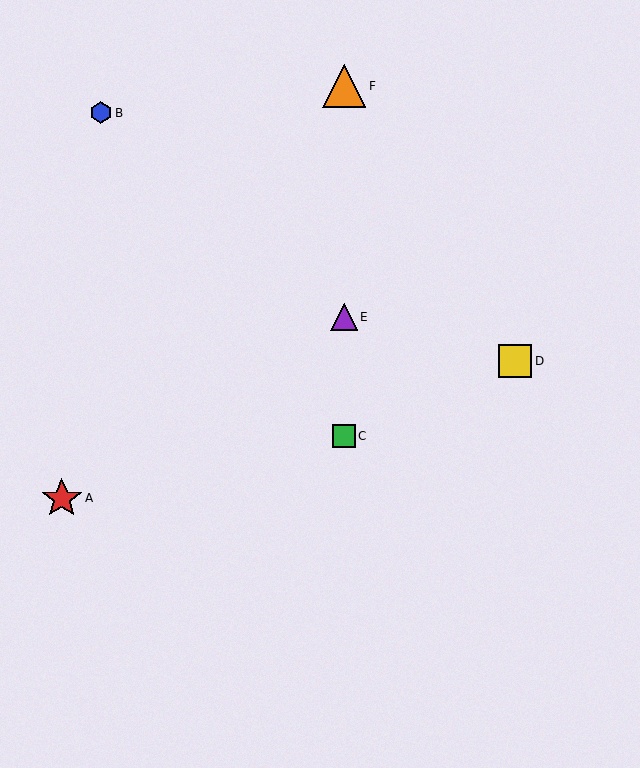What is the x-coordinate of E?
Object E is at x≈344.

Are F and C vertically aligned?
Yes, both are at x≈344.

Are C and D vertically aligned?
No, C is at x≈344 and D is at x≈515.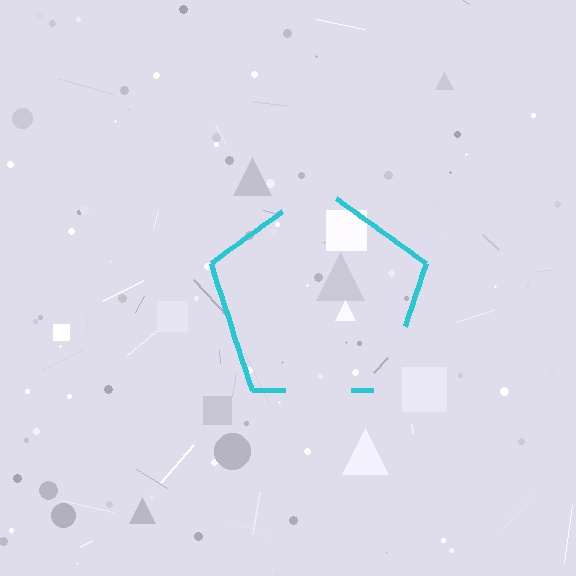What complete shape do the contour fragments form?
The contour fragments form a pentagon.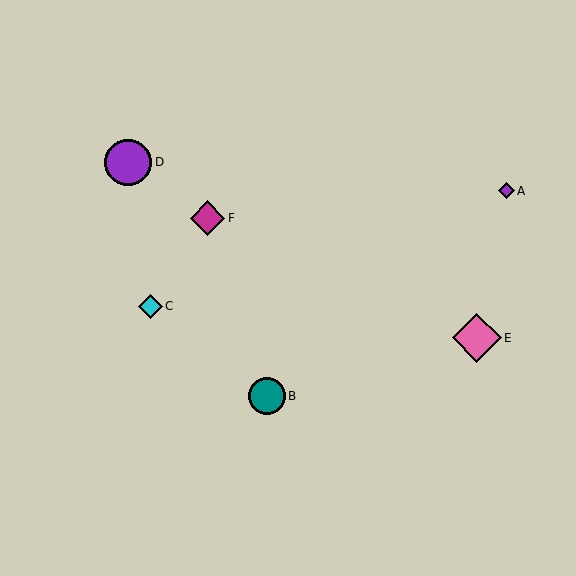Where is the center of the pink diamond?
The center of the pink diamond is at (477, 338).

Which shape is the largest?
The pink diamond (labeled E) is the largest.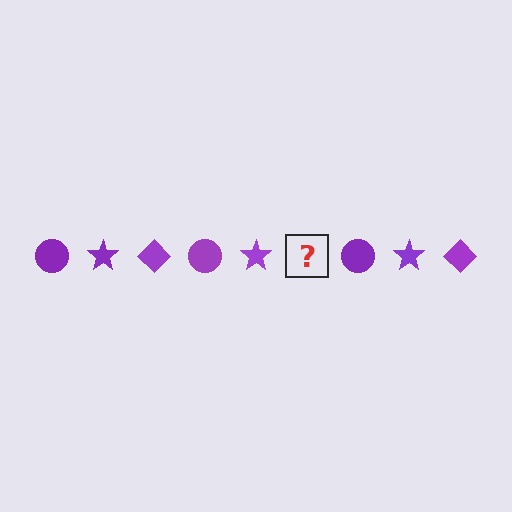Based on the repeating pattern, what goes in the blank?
The blank should be a purple diamond.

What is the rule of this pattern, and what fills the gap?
The rule is that the pattern cycles through circle, star, diamond shapes in purple. The gap should be filled with a purple diamond.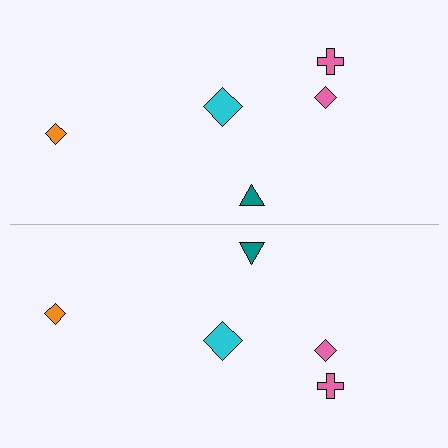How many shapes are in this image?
There are 10 shapes in this image.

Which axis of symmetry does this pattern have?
The pattern has a horizontal axis of symmetry running through the center of the image.